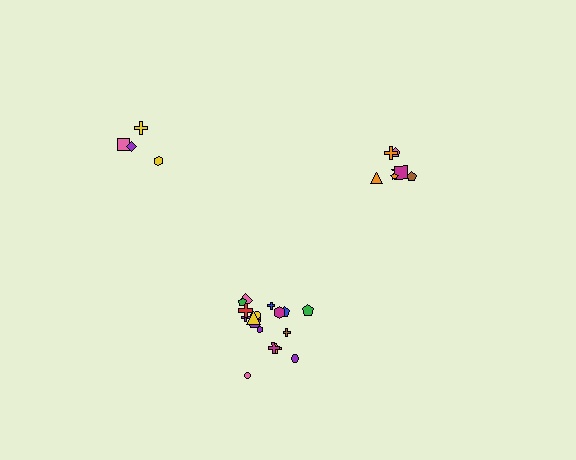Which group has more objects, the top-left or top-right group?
The top-right group.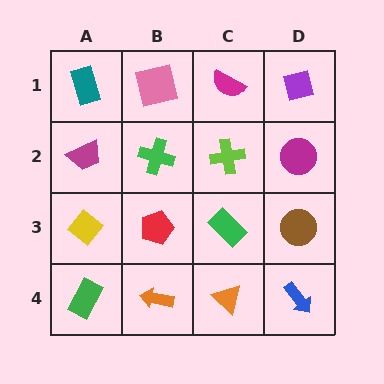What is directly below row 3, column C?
An orange triangle.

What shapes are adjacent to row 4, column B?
A red pentagon (row 3, column B), a green rectangle (row 4, column A), an orange triangle (row 4, column C).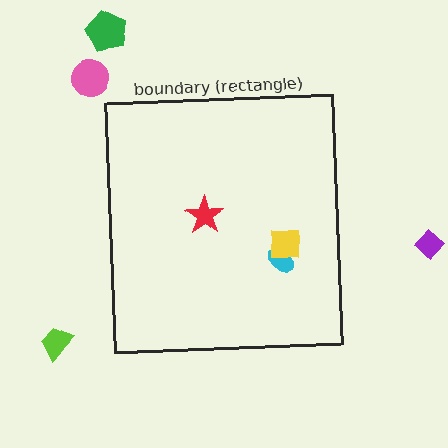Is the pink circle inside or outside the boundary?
Outside.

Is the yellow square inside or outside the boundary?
Inside.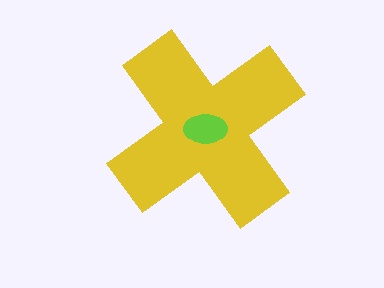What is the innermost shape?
The lime ellipse.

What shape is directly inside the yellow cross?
The lime ellipse.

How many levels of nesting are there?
2.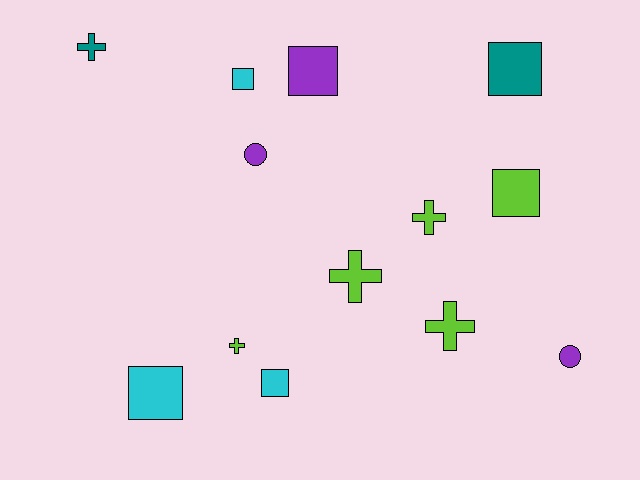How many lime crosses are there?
There are 4 lime crosses.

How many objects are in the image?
There are 13 objects.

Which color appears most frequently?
Lime, with 5 objects.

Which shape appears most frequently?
Square, with 6 objects.